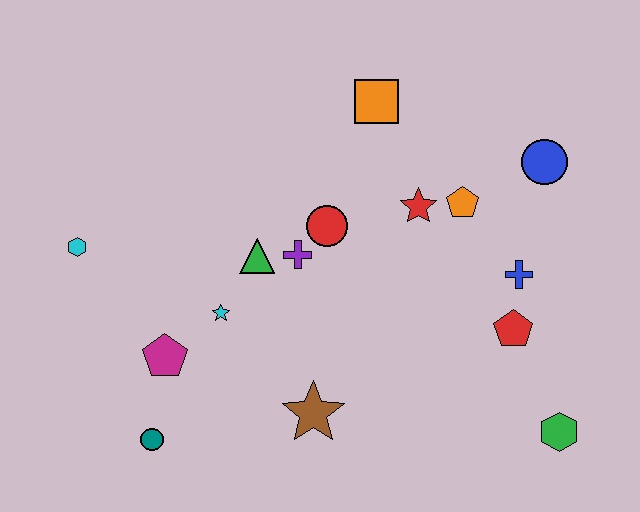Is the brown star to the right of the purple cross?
Yes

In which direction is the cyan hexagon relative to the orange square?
The cyan hexagon is to the left of the orange square.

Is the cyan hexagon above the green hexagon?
Yes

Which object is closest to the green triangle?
The purple cross is closest to the green triangle.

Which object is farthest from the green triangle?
The green hexagon is farthest from the green triangle.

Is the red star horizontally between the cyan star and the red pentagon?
Yes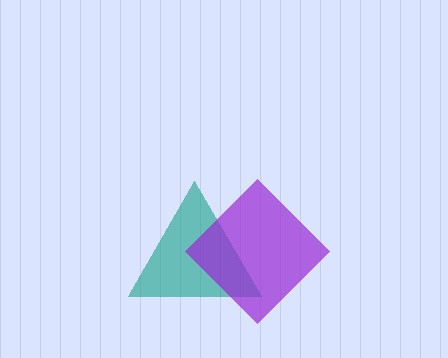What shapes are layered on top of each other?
The layered shapes are: a teal triangle, a purple diamond.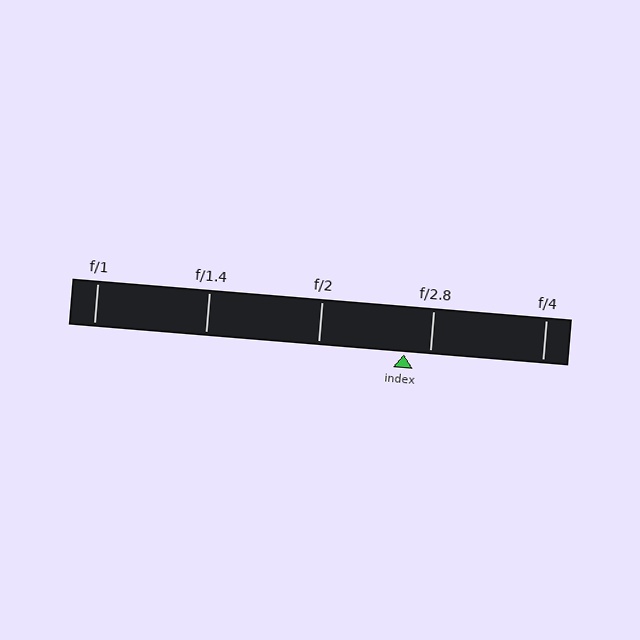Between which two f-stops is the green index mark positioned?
The index mark is between f/2 and f/2.8.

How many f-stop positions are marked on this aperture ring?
There are 5 f-stop positions marked.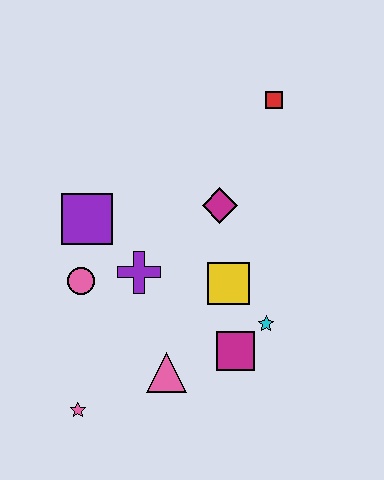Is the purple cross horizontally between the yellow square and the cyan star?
No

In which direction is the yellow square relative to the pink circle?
The yellow square is to the right of the pink circle.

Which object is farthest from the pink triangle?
The red square is farthest from the pink triangle.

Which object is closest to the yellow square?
The cyan star is closest to the yellow square.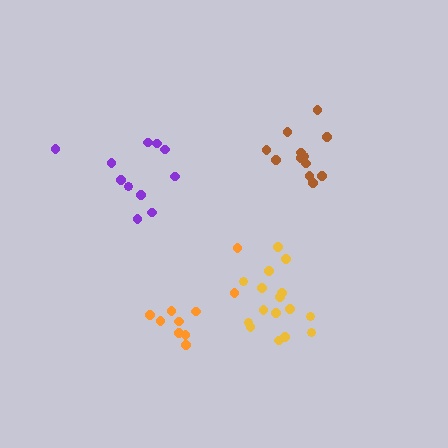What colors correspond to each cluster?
The clusters are colored: brown, orange, purple, yellow.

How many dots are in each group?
Group 1: 12 dots, Group 2: 10 dots, Group 3: 11 dots, Group 4: 16 dots (49 total).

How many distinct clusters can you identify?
There are 4 distinct clusters.